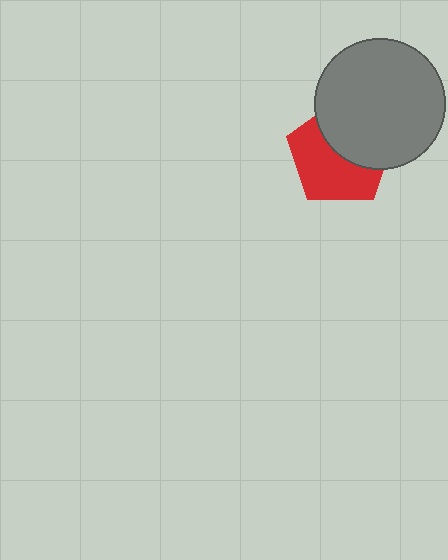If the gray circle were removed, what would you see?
You would see the complete red pentagon.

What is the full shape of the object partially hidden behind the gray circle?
The partially hidden object is a red pentagon.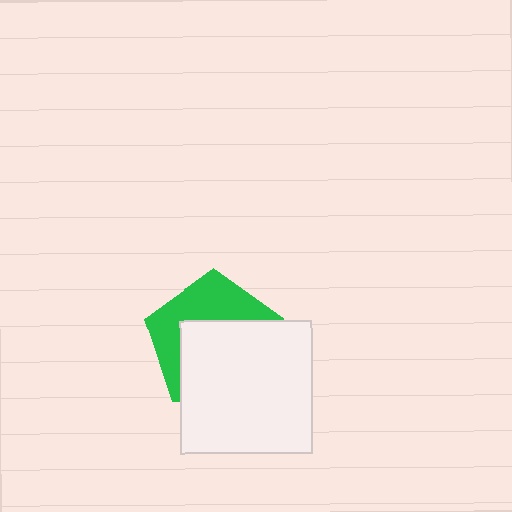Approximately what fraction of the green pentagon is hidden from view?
Roughly 58% of the green pentagon is hidden behind the white square.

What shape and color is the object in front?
The object in front is a white square.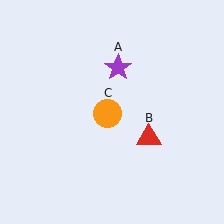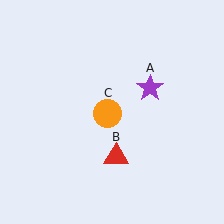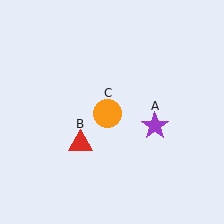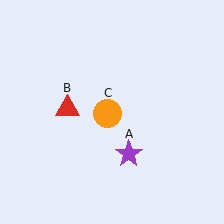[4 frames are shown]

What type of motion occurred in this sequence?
The purple star (object A), red triangle (object B) rotated clockwise around the center of the scene.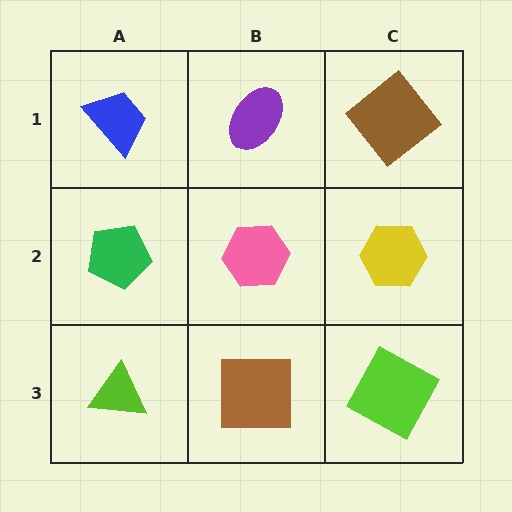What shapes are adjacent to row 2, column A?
A blue trapezoid (row 1, column A), a lime triangle (row 3, column A), a pink hexagon (row 2, column B).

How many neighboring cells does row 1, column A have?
2.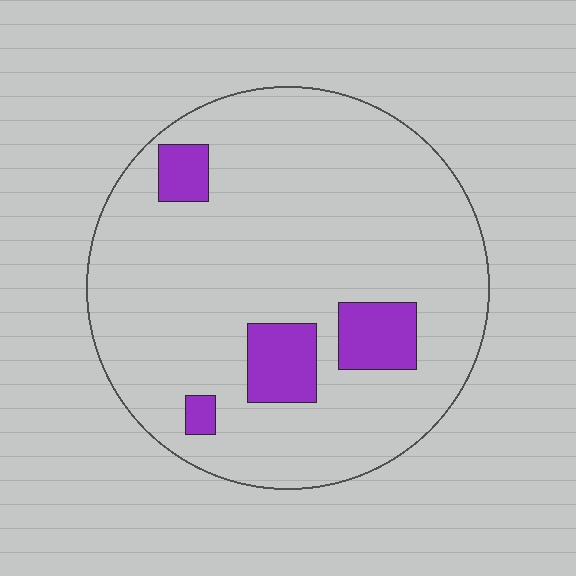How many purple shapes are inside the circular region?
4.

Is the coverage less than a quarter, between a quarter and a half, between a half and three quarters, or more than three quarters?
Less than a quarter.